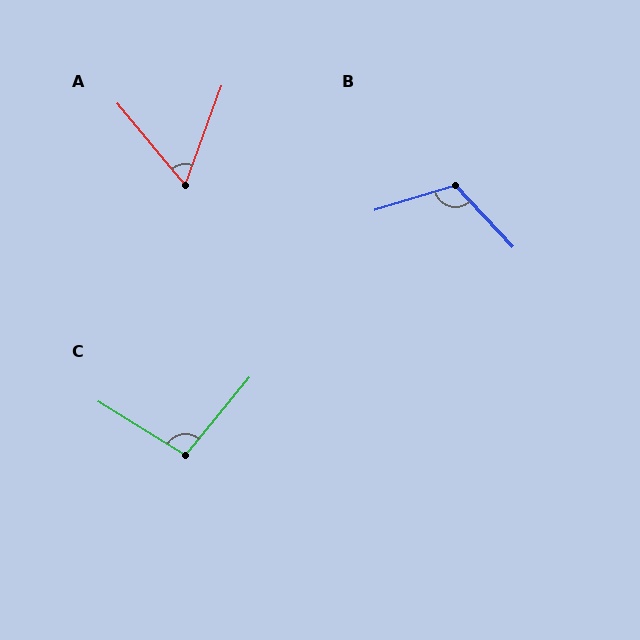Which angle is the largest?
B, at approximately 116 degrees.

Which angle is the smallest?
A, at approximately 60 degrees.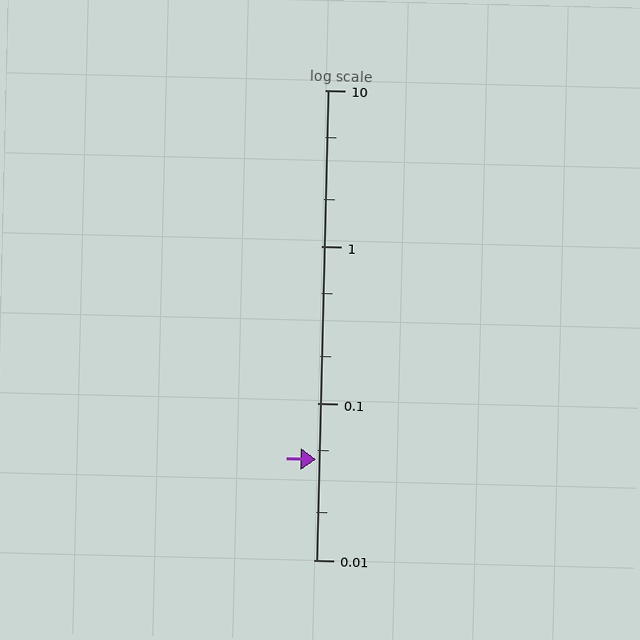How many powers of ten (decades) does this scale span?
The scale spans 3 decades, from 0.01 to 10.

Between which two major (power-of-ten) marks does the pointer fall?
The pointer is between 0.01 and 0.1.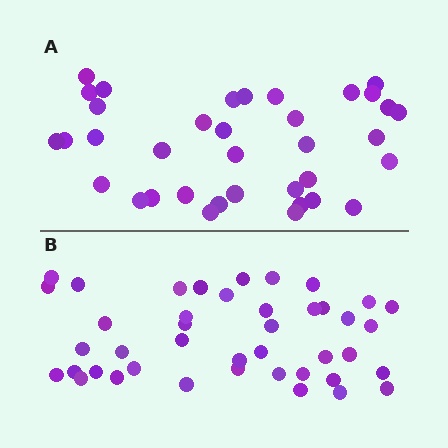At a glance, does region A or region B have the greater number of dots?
Region B (the bottom region) has more dots.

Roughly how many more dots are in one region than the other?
Region B has about 6 more dots than region A.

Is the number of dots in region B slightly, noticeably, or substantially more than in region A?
Region B has only slightly more — the two regions are fairly close. The ratio is roughly 1.2 to 1.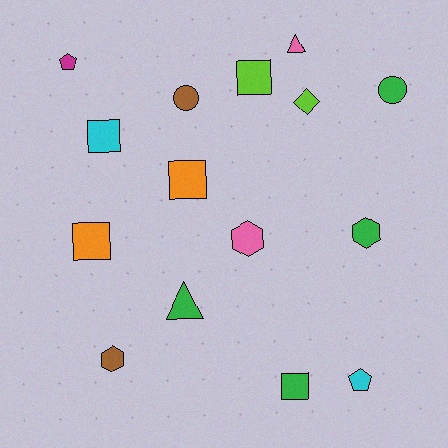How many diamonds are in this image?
There is 1 diamond.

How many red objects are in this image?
There are no red objects.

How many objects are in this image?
There are 15 objects.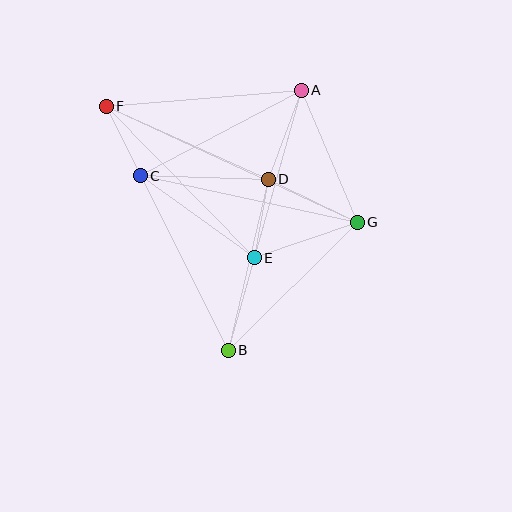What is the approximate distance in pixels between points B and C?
The distance between B and C is approximately 195 pixels.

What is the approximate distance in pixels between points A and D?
The distance between A and D is approximately 95 pixels.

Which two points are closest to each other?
Points C and F are closest to each other.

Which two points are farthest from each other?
Points F and G are farthest from each other.